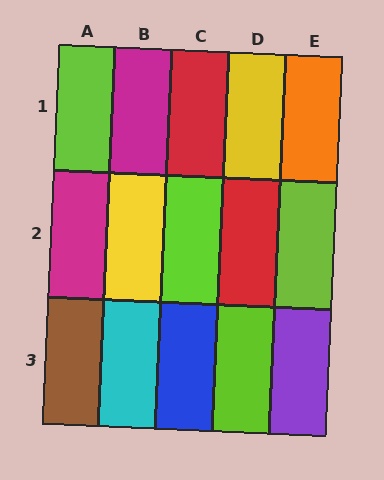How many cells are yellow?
2 cells are yellow.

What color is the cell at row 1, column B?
Magenta.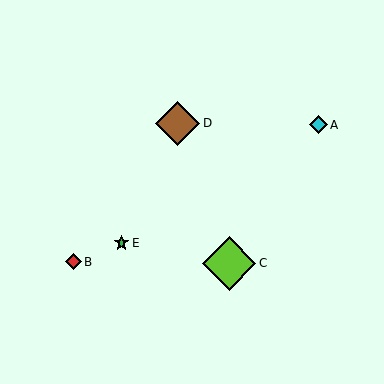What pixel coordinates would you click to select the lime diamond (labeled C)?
Click at (229, 263) to select the lime diamond C.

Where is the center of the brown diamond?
The center of the brown diamond is at (178, 123).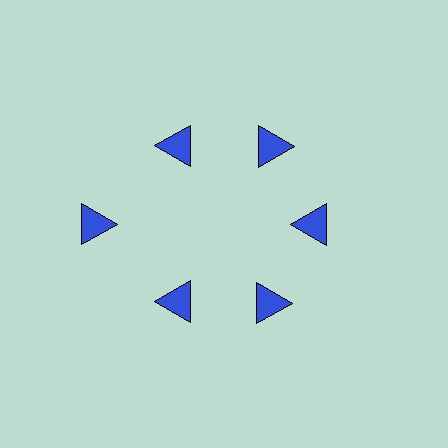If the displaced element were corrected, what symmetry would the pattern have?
It would have 6-fold rotational symmetry — the pattern would map onto itself every 60 degrees.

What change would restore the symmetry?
The symmetry would be restored by moving it inward, back onto the ring so that all 6 triangles sit at equal angles and equal distance from the center.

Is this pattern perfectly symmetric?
No. The 6 blue triangles are arranged in a ring, but one element near the 9 o'clock position is pushed outward from the center, breaking the 6-fold rotational symmetry.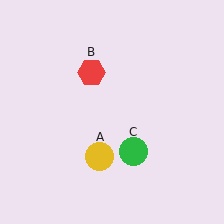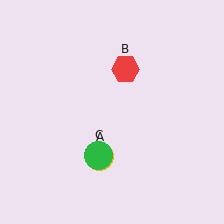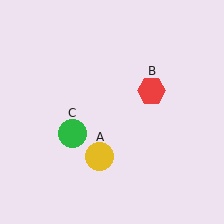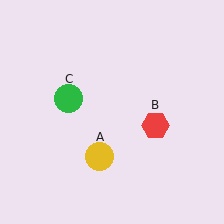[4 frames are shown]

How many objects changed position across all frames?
2 objects changed position: red hexagon (object B), green circle (object C).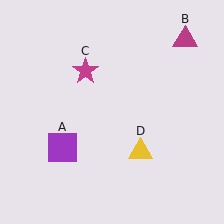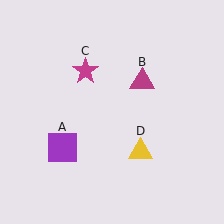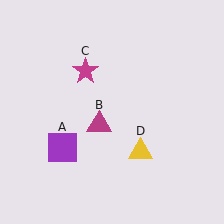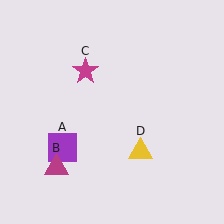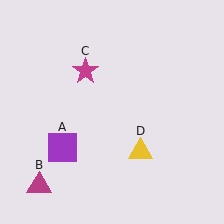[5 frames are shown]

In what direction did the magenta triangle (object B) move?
The magenta triangle (object B) moved down and to the left.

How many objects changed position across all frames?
1 object changed position: magenta triangle (object B).